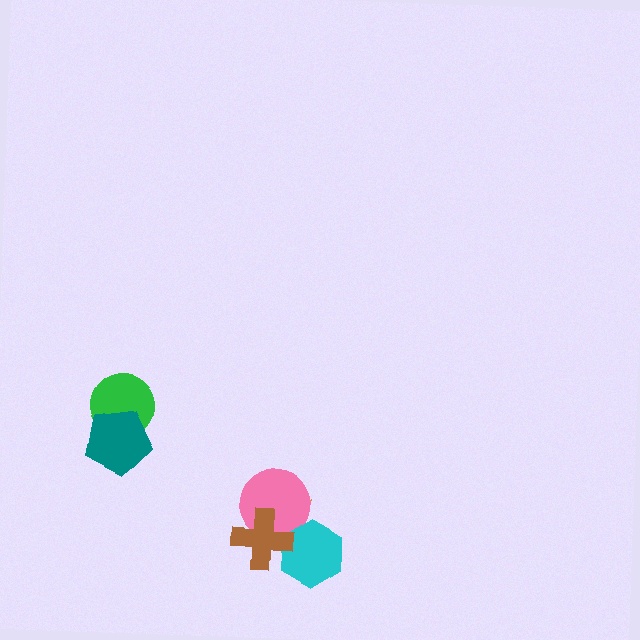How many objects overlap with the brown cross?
3 objects overlap with the brown cross.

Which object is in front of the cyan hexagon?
The brown cross is in front of the cyan hexagon.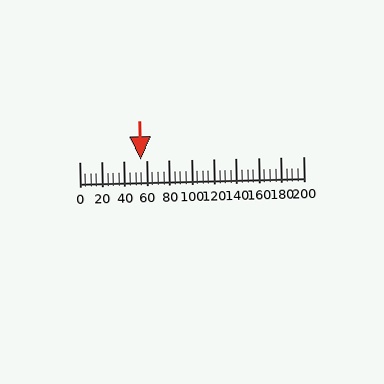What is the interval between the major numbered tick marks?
The major tick marks are spaced 20 units apart.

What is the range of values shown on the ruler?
The ruler shows values from 0 to 200.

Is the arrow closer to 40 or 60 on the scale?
The arrow is closer to 60.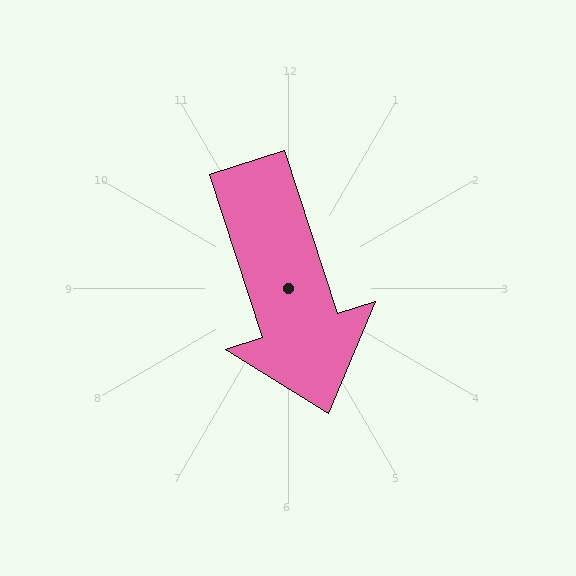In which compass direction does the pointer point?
South.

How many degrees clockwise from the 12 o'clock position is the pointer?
Approximately 162 degrees.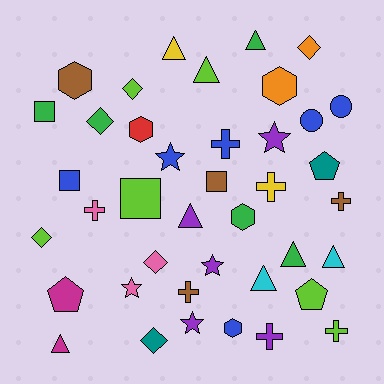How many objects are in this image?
There are 40 objects.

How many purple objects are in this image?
There are 5 purple objects.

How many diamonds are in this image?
There are 6 diamonds.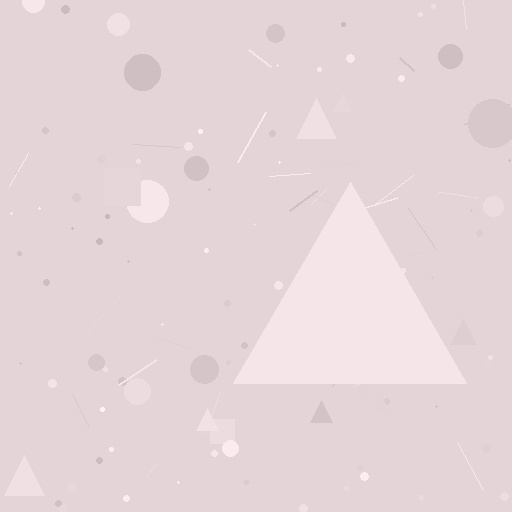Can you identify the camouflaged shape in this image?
The camouflaged shape is a triangle.